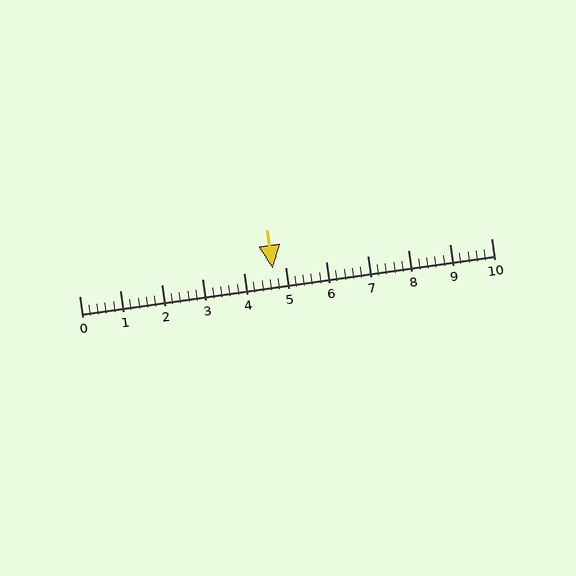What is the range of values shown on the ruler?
The ruler shows values from 0 to 10.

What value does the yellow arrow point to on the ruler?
The yellow arrow points to approximately 4.7.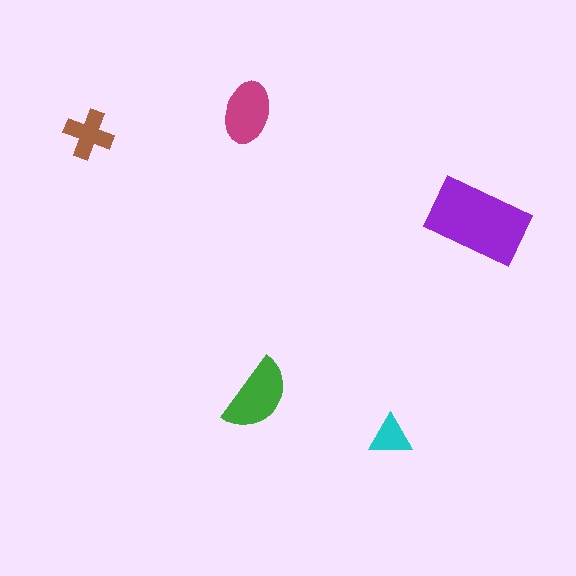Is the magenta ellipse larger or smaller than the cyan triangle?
Larger.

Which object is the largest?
The purple rectangle.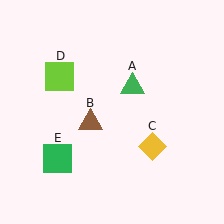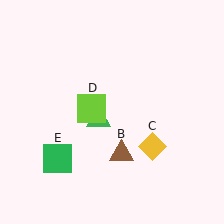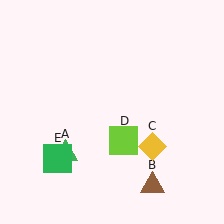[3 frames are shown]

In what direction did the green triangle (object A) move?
The green triangle (object A) moved down and to the left.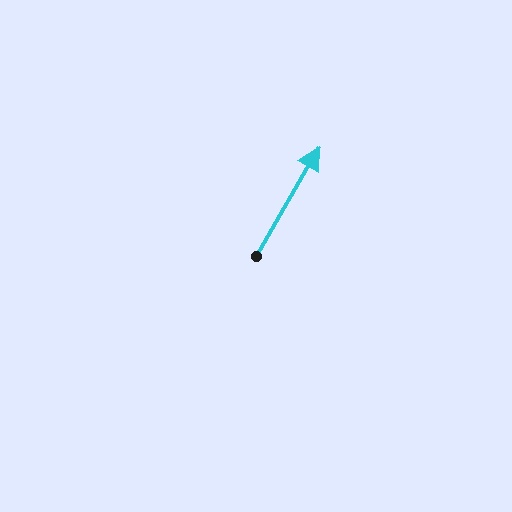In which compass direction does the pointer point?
Northeast.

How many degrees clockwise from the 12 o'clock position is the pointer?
Approximately 30 degrees.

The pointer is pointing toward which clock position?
Roughly 1 o'clock.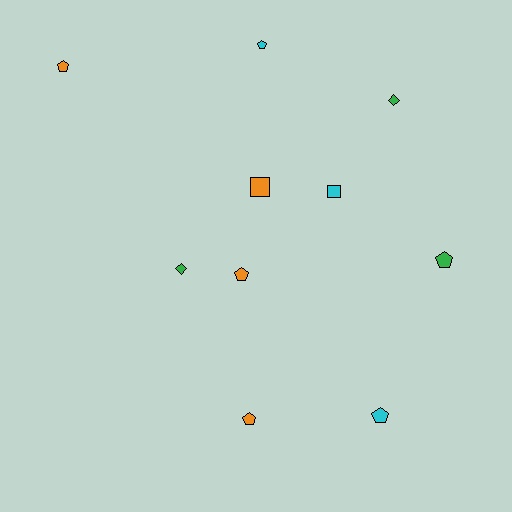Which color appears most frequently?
Orange, with 4 objects.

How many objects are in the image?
There are 10 objects.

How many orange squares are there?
There is 1 orange square.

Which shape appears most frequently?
Pentagon, with 6 objects.